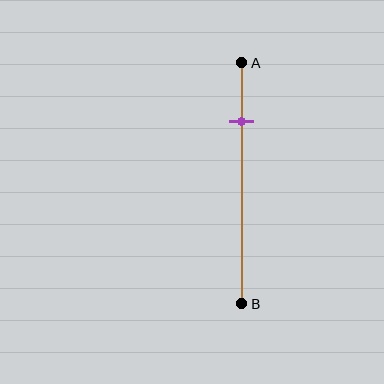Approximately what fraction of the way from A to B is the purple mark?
The purple mark is approximately 25% of the way from A to B.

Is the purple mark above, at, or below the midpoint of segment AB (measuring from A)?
The purple mark is above the midpoint of segment AB.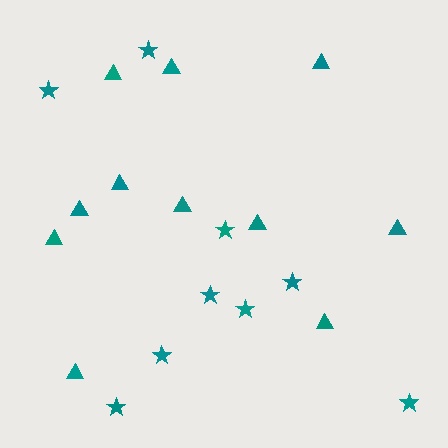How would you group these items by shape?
There are 2 groups: one group of triangles (11) and one group of stars (9).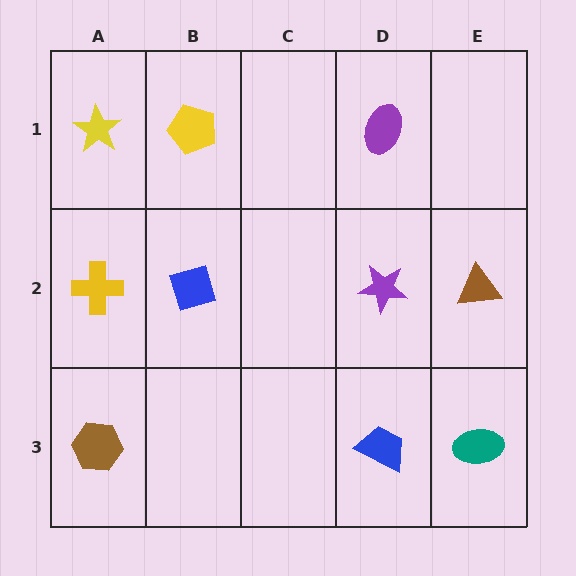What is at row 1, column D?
A purple ellipse.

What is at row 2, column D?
A purple star.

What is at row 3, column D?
A blue trapezoid.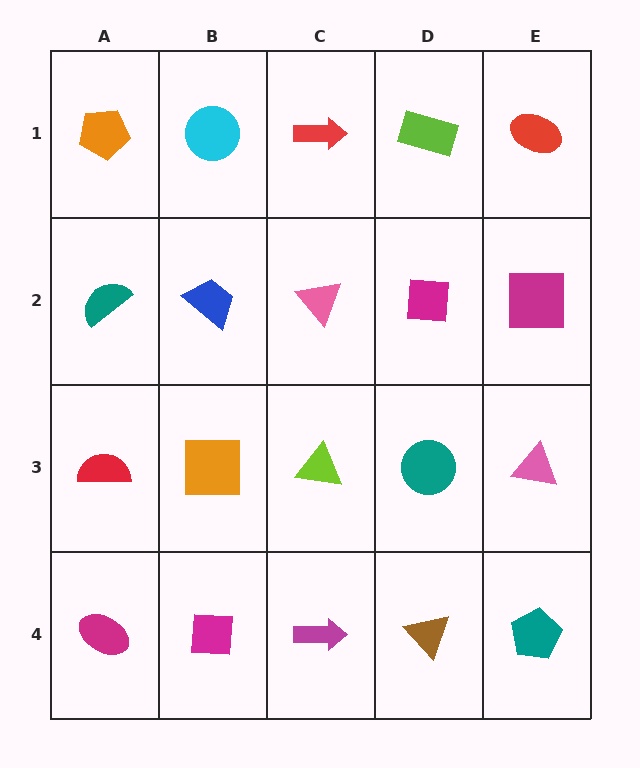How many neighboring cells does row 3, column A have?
3.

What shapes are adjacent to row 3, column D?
A magenta square (row 2, column D), a brown triangle (row 4, column D), a lime triangle (row 3, column C), a pink triangle (row 3, column E).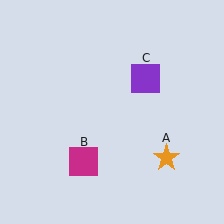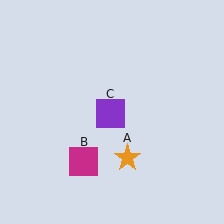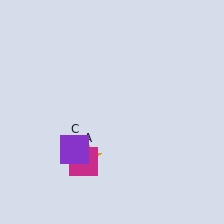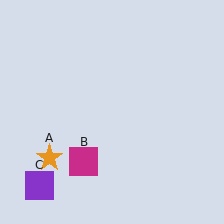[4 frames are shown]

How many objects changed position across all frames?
2 objects changed position: orange star (object A), purple square (object C).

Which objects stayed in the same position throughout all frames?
Magenta square (object B) remained stationary.